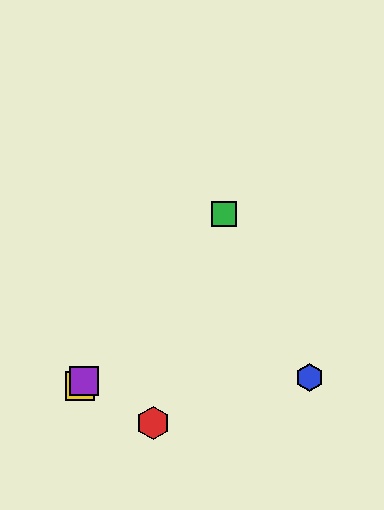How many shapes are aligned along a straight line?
3 shapes (the green square, the yellow square, the purple square) are aligned along a straight line.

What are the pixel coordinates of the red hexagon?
The red hexagon is at (153, 423).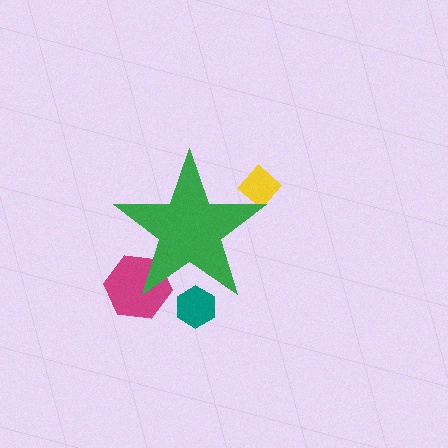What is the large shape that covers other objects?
A green star.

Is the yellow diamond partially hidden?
Yes, the yellow diamond is partially hidden behind the green star.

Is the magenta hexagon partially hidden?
Yes, the magenta hexagon is partially hidden behind the green star.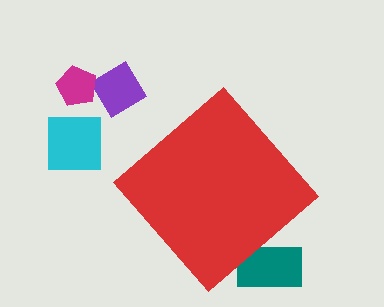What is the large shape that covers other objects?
A red diamond.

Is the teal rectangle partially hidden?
Yes, the teal rectangle is partially hidden behind the red diamond.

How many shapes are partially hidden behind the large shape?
1 shape is partially hidden.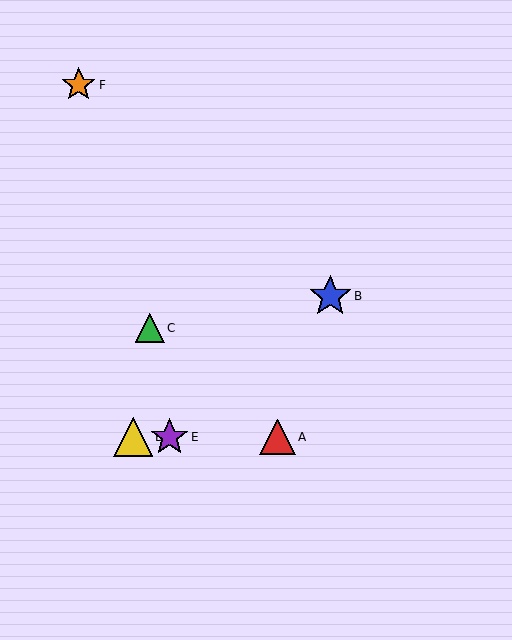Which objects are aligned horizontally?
Objects A, D, E are aligned horizontally.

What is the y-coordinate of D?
Object D is at y≈437.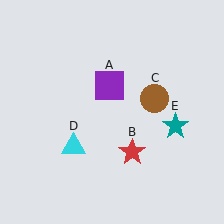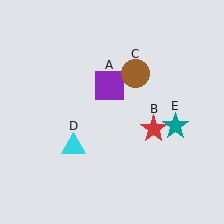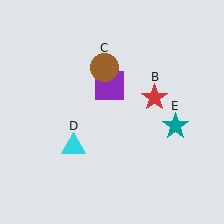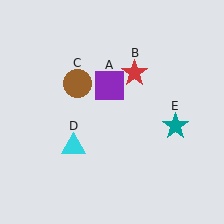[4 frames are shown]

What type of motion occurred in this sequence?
The red star (object B), brown circle (object C) rotated counterclockwise around the center of the scene.